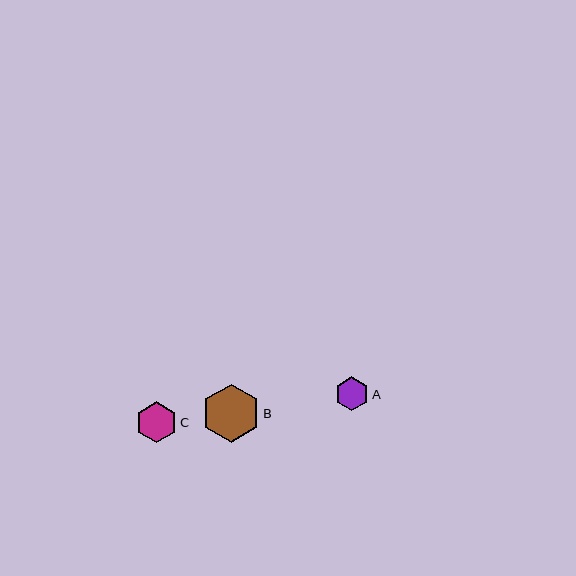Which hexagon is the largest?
Hexagon B is the largest with a size of approximately 58 pixels.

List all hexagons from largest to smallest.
From largest to smallest: B, C, A.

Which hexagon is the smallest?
Hexagon A is the smallest with a size of approximately 33 pixels.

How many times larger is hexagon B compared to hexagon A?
Hexagon B is approximately 1.7 times the size of hexagon A.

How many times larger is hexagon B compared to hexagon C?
Hexagon B is approximately 1.4 times the size of hexagon C.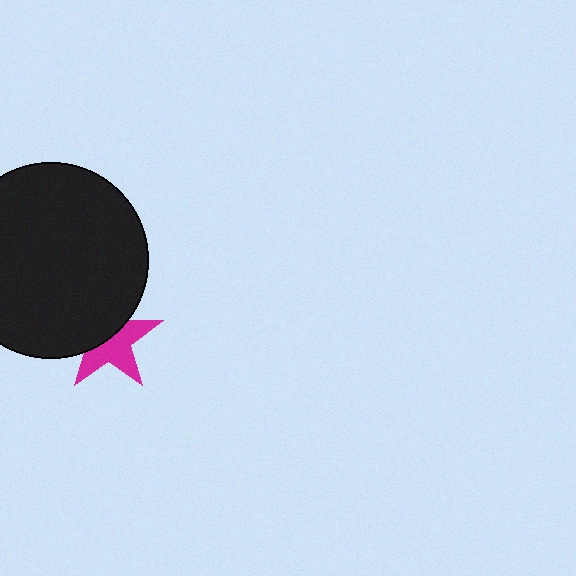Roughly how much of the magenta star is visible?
About half of it is visible (roughly 54%).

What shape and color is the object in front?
The object in front is a black circle.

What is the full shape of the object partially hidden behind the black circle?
The partially hidden object is a magenta star.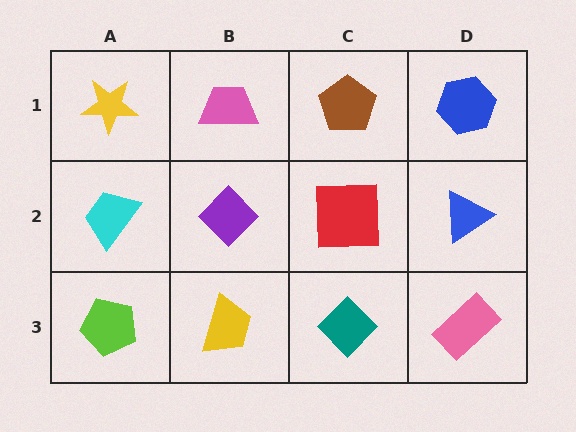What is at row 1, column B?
A pink trapezoid.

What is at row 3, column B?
A yellow trapezoid.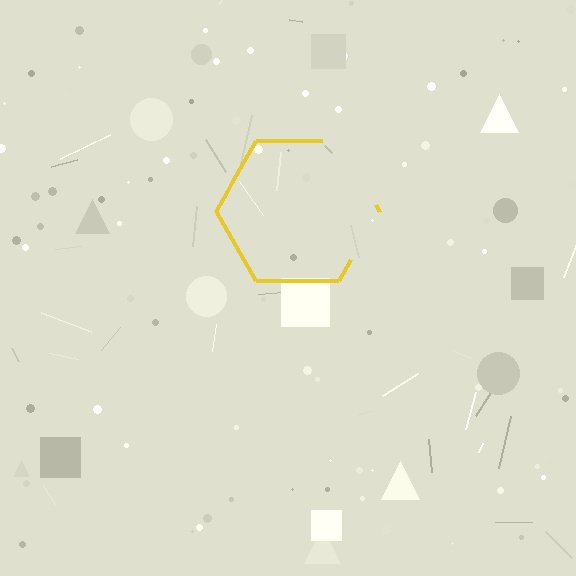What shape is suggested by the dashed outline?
The dashed outline suggests a hexagon.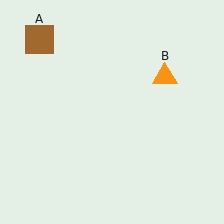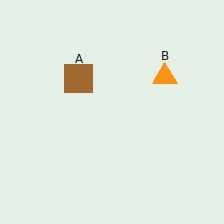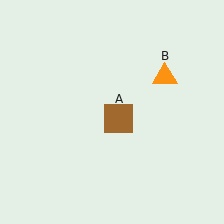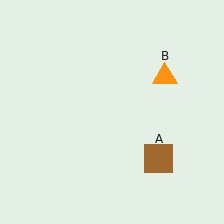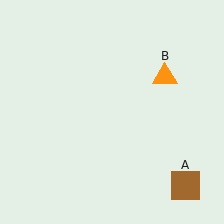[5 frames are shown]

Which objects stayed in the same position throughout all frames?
Orange triangle (object B) remained stationary.